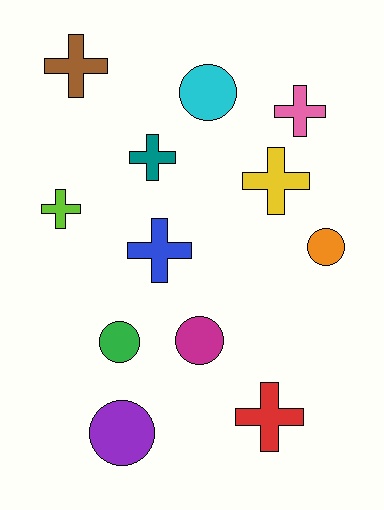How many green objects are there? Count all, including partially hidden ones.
There is 1 green object.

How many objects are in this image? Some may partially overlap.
There are 12 objects.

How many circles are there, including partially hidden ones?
There are 5 circles.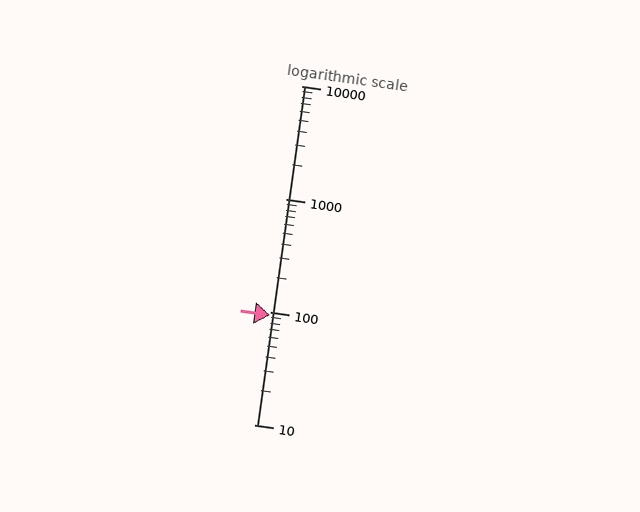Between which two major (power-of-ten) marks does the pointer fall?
The pointer is between 10 and 100.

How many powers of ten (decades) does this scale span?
The scale spans 3 decades, from 10 to 10000.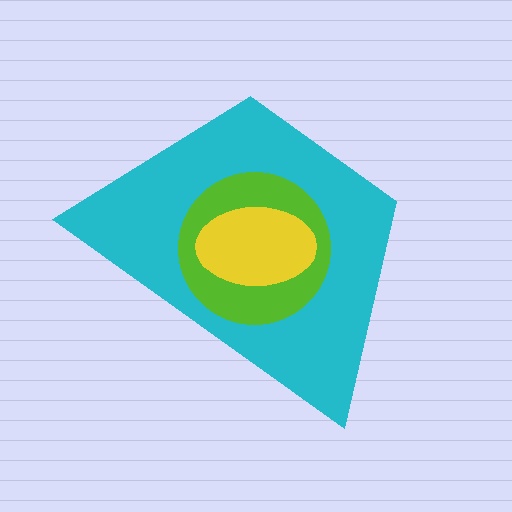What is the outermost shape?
The cyan trapezoid.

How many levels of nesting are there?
3.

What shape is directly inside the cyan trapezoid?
The lime circle.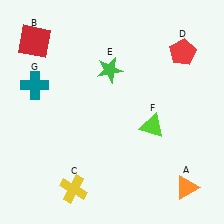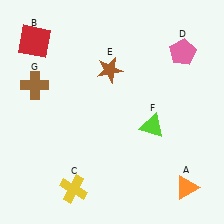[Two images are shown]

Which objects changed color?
D changed from red to pink. E changed from green to brown. G changed from teal to brown.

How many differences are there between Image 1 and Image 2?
There are 3 differences between the two images.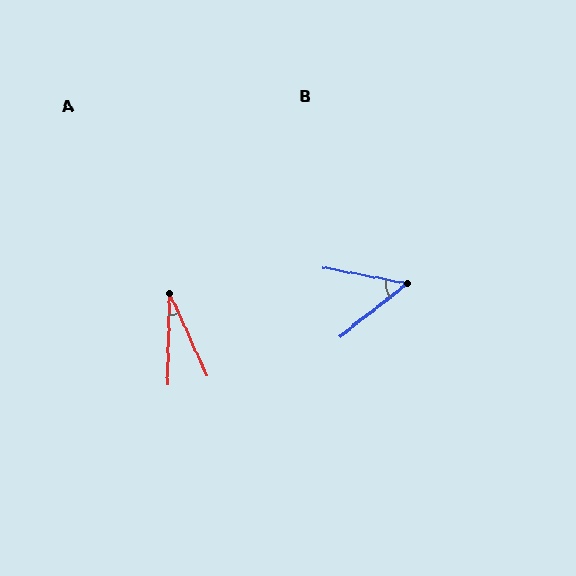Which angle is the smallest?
A, at approximately 25 degrees.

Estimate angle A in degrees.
Approximately 25 degrees.